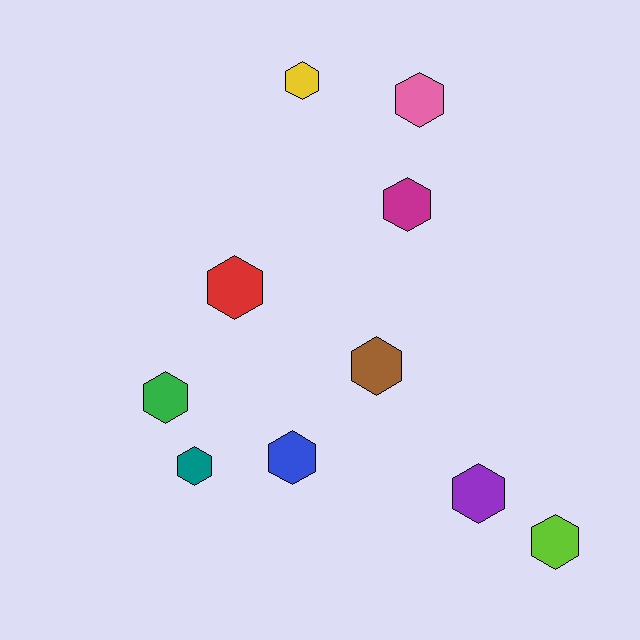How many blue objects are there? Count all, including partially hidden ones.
There is 1 blue object.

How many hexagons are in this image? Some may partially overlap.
There are 10 hexagons.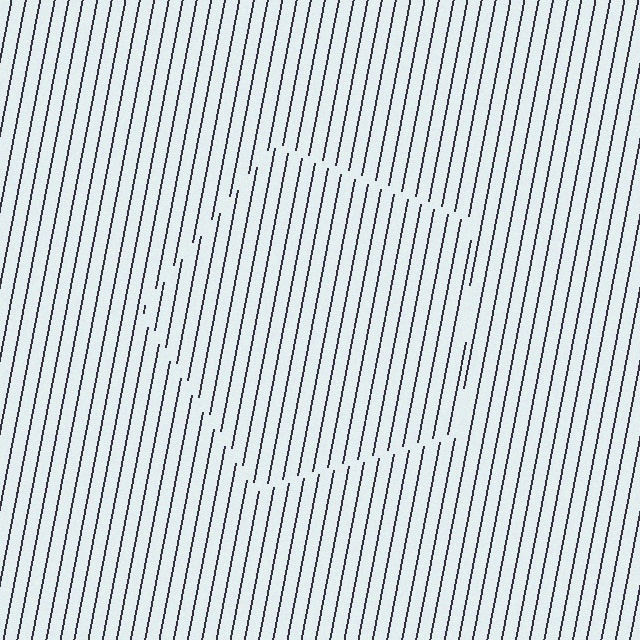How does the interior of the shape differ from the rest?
The interior of the shape contains the same grating, shifted by half a period — the contour is defined by the phase discontinuity where line-ends from the inner and outer gratings abut.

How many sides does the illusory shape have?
5 sides — the line-ends trace a pentagon.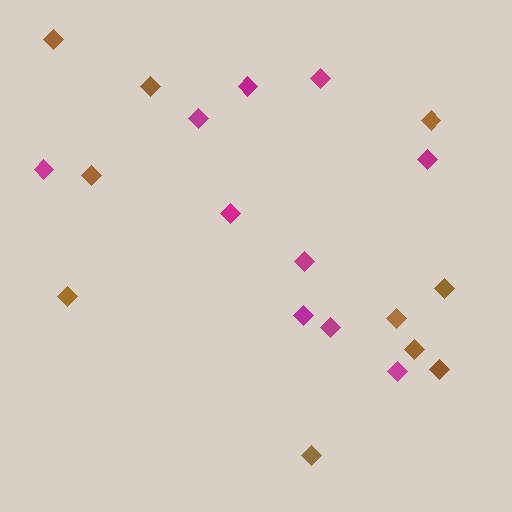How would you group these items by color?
There are 2 groups: one group of magenta diamonds (10) and one group of brown diamonds (10).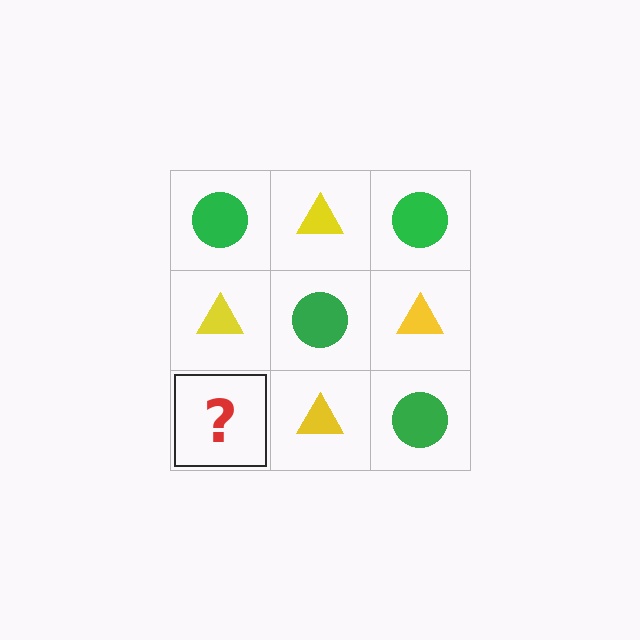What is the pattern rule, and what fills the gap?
The rule is that it alternates green circle and yellow triangle in a checkerboard pattern. The gap should be filled with a green circle.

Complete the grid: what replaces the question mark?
The question mark should be replaced with a green circle.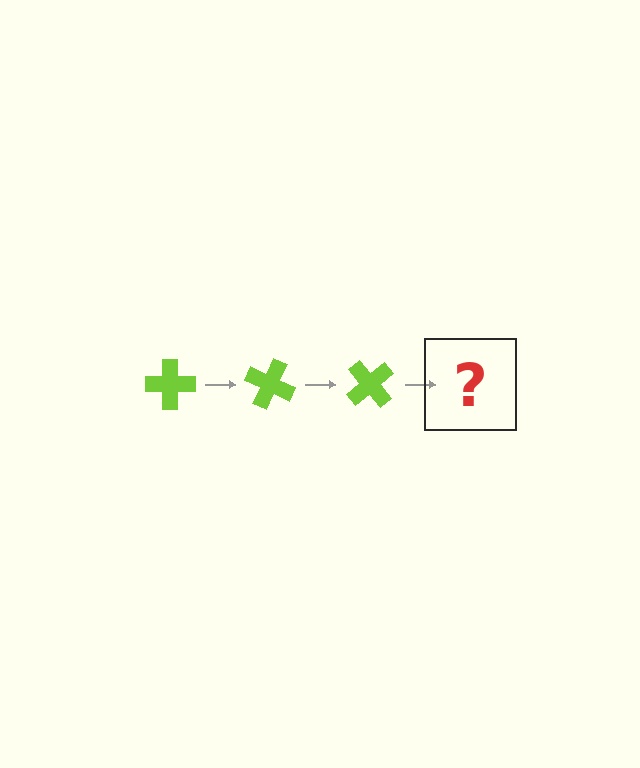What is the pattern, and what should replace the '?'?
The pattern is that the cross rotates 25 degrees each step. The '?' should be a lime cross rotated 75 degrees.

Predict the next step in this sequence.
The next step is a lime cross rotated 75 degrees.